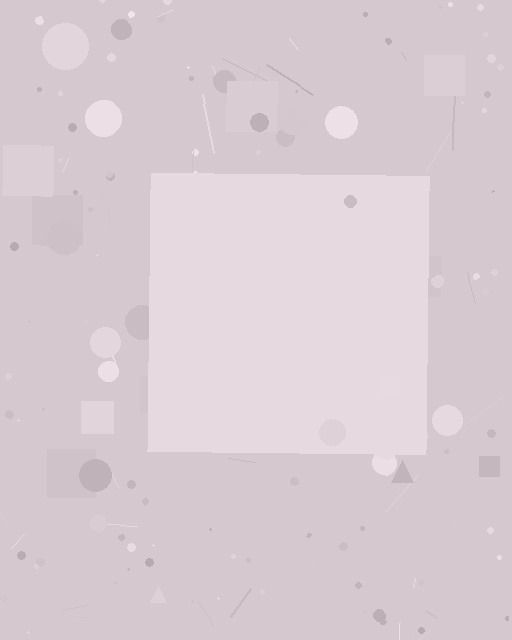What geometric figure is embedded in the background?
A square is embedded in the background.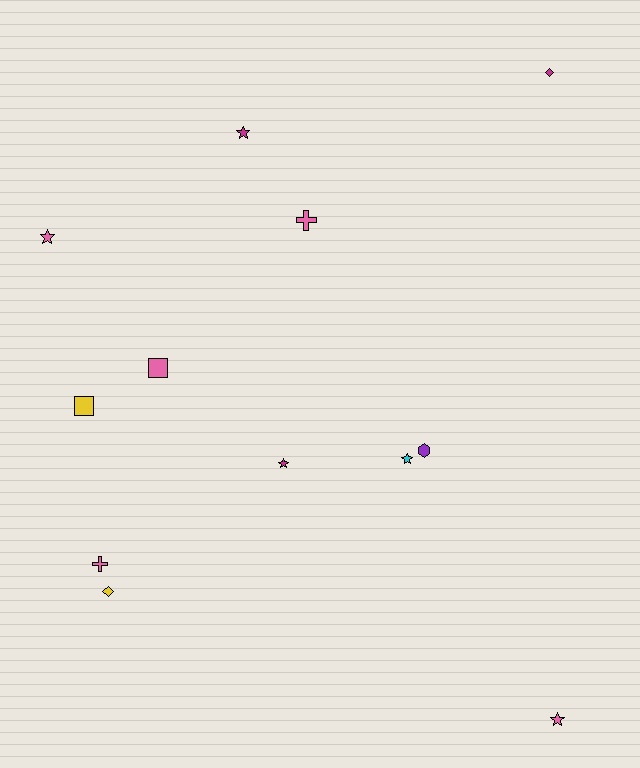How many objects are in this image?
There are 12 objects.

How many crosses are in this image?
There are 2 crosses.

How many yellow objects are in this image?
There are 2 yellow objects.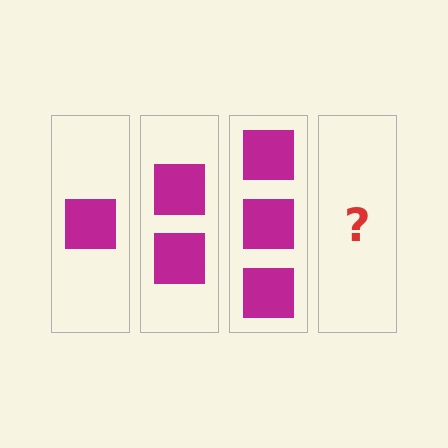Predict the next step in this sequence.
The next step is 4 squares.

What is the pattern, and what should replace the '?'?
The pattern is that each step adds one more square. The '?' should be 4 squares.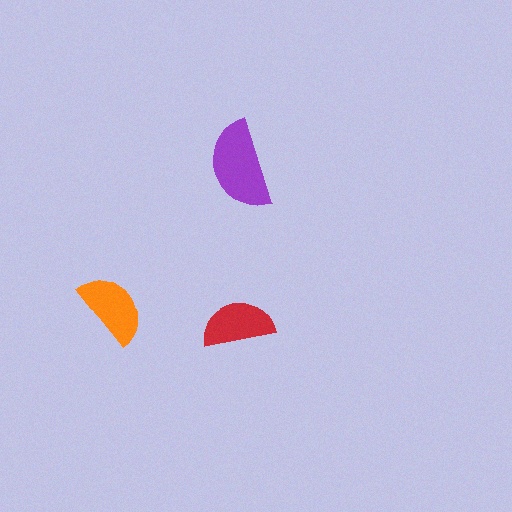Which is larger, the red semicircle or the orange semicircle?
The orange one.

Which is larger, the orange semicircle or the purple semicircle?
The purple one.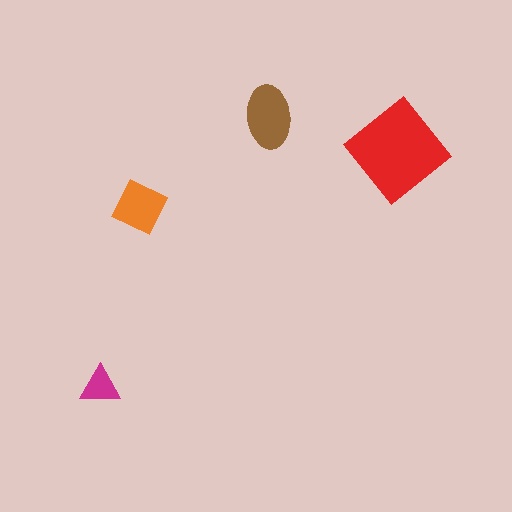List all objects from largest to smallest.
The red diamond, the brown ellipse, the orange square, the magenta triangle.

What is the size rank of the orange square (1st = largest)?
3rd.